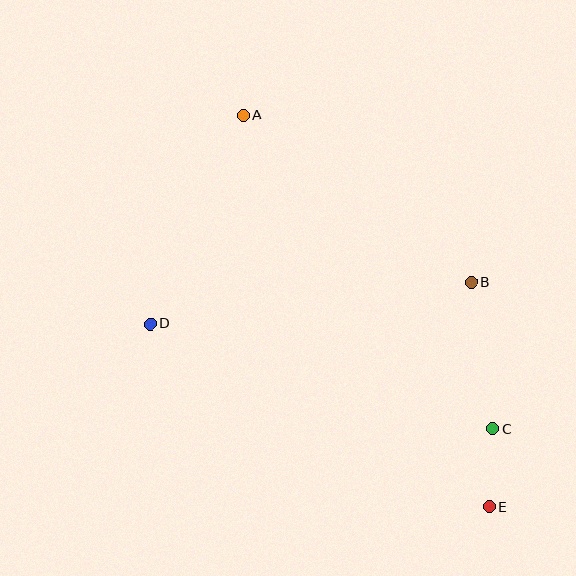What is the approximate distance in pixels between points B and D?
The distance between B and D is approximately 324 pixels.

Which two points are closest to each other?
Points C and E are closest to each other.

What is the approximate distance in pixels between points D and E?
The distance between D and E is approximately 386 pixels.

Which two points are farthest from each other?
Points A and E are farthest from each other.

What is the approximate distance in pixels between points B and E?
The distance between B and E is approximately 225 pixels.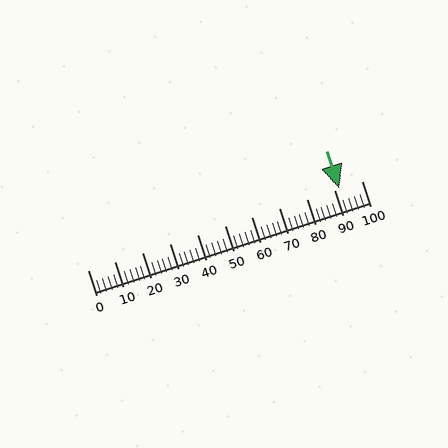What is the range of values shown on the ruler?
The ruler shows values from 0 to 100.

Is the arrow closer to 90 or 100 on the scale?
The arrow is closer to 90.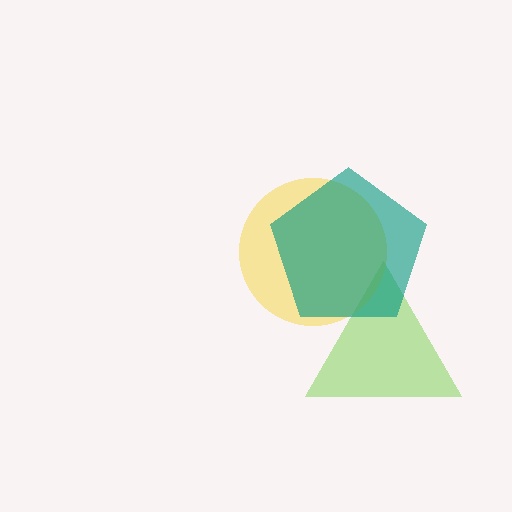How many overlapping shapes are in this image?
There are 3 overlapping shapes in the image.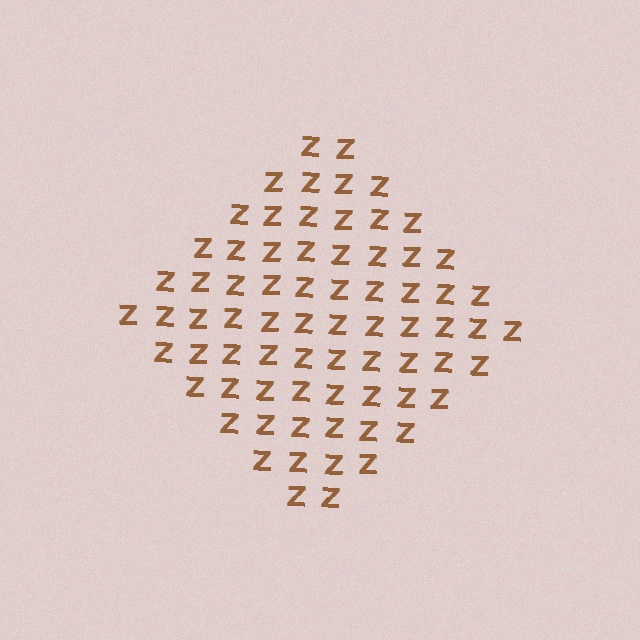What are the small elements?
The small elements are letter Z's.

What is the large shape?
The large shape is a diamond.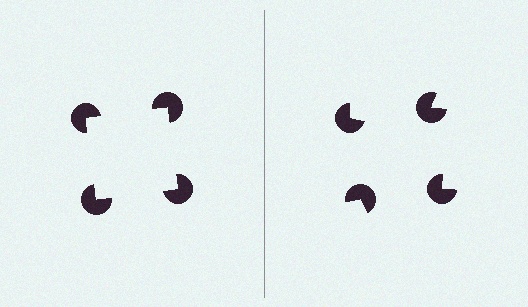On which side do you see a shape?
An illusory square appears on the left side. On the right side the wedge cuts are rotated, so no coherent shape forms.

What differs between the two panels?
The pac-man discs are positioned identically on both sides; only the wedge orientations differ. On the left they align to a square; on the right they are misaligned.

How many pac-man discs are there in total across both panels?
8 — 4 on each side.